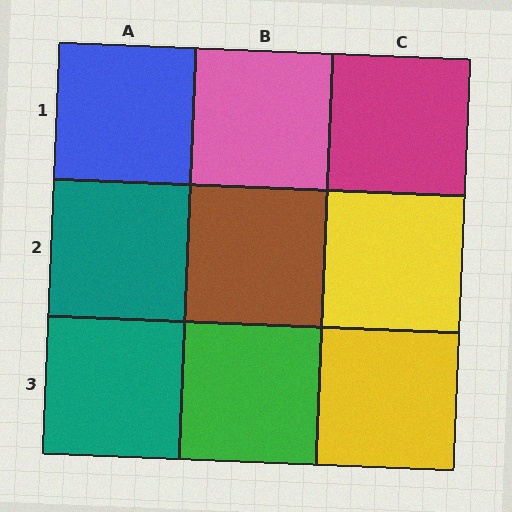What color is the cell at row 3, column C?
Yellow.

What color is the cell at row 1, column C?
Magenta.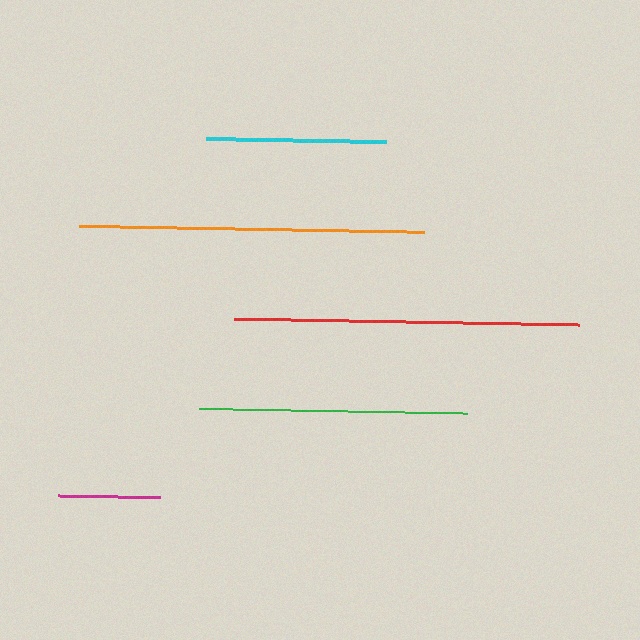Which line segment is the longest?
The orange line is the longest at approximately 345 pixels.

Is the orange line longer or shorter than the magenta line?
The orange line is longer than the magenta line.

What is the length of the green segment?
The green segment is approximately 268 pixels long.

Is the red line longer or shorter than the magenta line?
The red line is longer than the magenta line.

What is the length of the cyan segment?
The cyan segment is approximately 181 pixels long.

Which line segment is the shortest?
The magenta line is the shortest at approximately 102 pixels.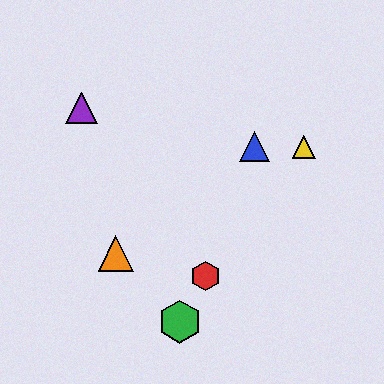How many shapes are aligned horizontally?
2 shapes (the blue triangle, the yellow triangle) are aligned horizontally.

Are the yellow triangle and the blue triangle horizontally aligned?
Yes, both are at y≈147.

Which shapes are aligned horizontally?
The blue triangle, the yellow triangle are aligned horizontally.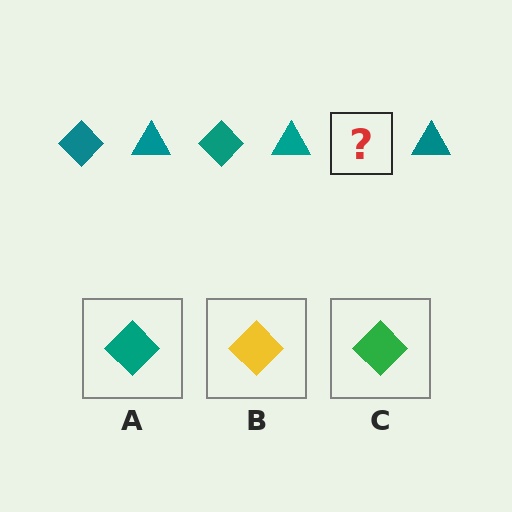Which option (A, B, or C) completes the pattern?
A.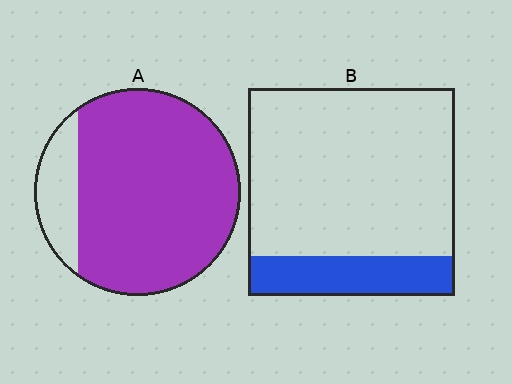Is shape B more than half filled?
No.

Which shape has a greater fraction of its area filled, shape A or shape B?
Shape A.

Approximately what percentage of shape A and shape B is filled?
A is approximately 85% and B is approximately 20%.